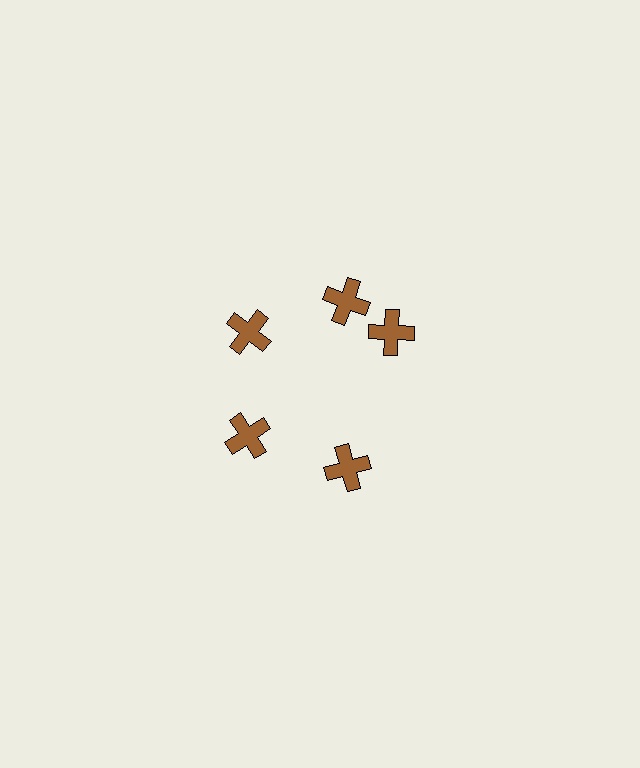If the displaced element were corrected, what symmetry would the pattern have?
It would have 5-fold rotational symmetry — the pattern would map onto itself every 72 degrees.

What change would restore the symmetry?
The symmetry would be restored by rotating it back into even spacing with its neighbors so that all 5 crosses sit at equal angles and equal distance from the center.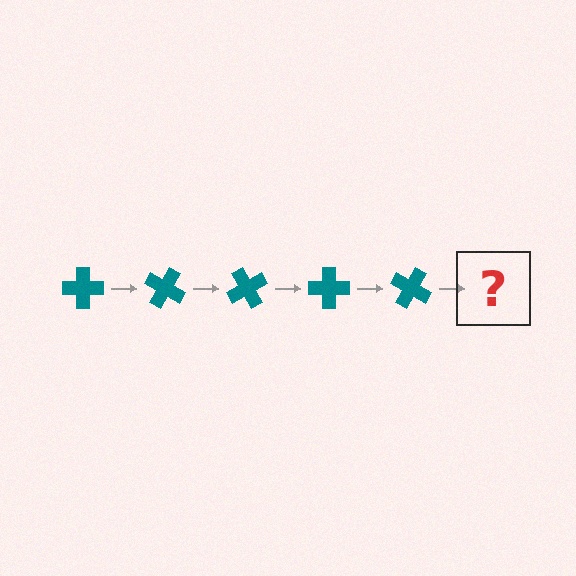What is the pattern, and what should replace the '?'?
The pattern is that the cross rotates 30 degrees each step. The '?' should be a teal cross rotated 150 degrees.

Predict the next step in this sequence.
The next step is a teal cross rotated 150 degrees.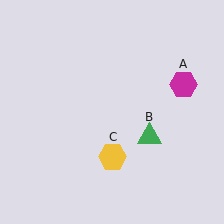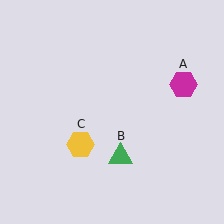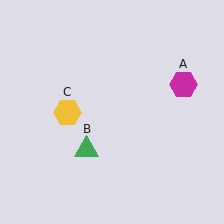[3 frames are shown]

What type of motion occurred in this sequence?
The green triangle (object B), yellow hexagon (object C) rotated clockwise around the center of the scene.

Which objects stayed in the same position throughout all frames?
Magenta hexagon (object A) remained stationary.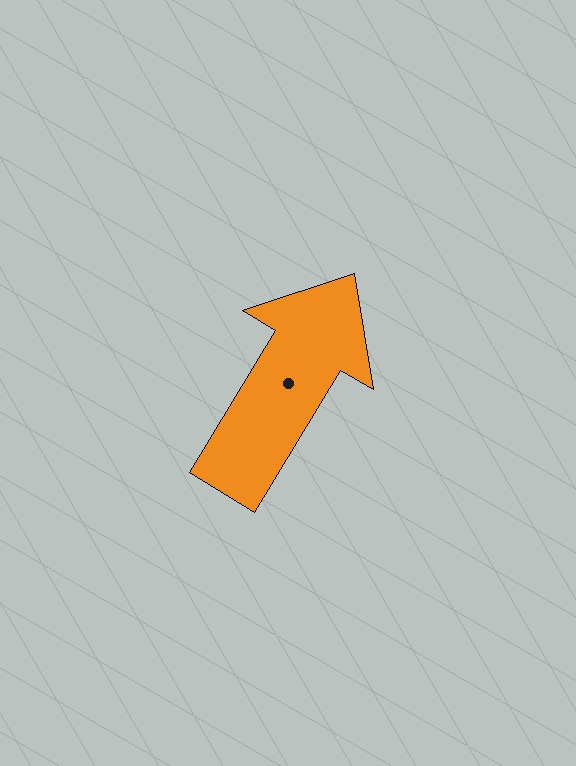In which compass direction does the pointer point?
Northeast.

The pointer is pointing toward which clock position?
Roughly 1 o'clock.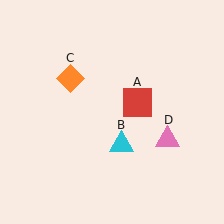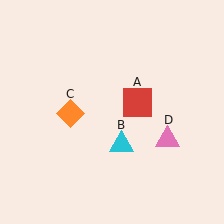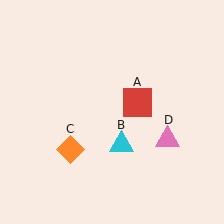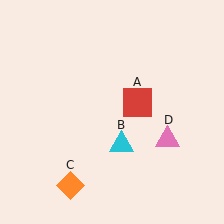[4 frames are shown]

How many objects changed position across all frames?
1 object changed position: orange diamond (object C).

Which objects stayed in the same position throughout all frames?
Red square (object A) and cyan triangle (object B) and pink triangle (object D) remained stationary.